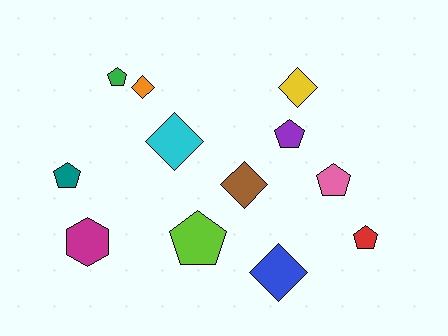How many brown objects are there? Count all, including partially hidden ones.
There is 1 brown object.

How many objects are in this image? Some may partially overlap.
There are 12 objects.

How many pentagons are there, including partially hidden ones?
There are 6 pentagons.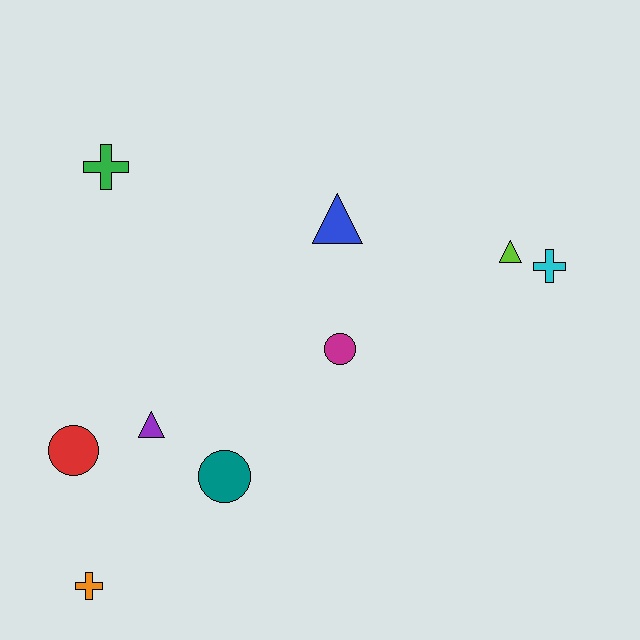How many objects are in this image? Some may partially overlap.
There are 9 objects.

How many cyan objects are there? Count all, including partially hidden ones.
There is 1 cyan object.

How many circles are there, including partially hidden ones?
There are 3 circles.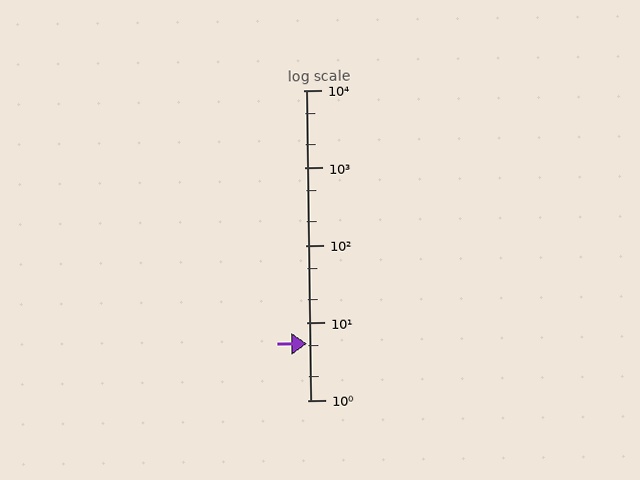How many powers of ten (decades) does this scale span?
The scale spans 4 decades, from 1 to 10000.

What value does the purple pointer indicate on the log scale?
The pointer indicates approximately 5.4.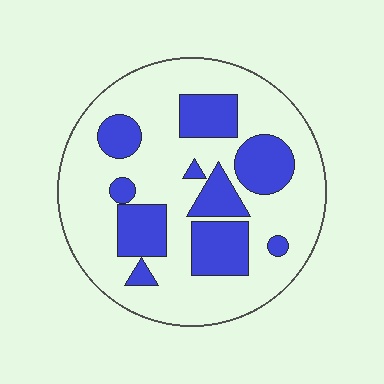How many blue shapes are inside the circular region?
10.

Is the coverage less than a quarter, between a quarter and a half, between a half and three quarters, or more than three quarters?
Between a quarter and a half.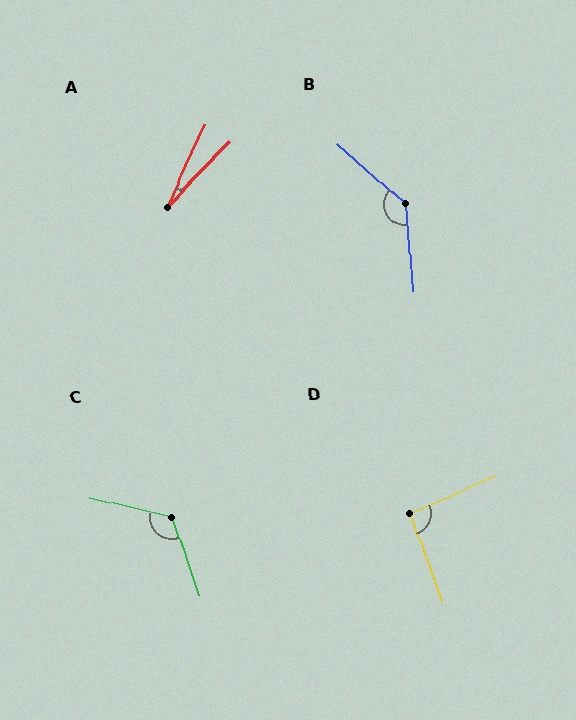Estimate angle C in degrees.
Approximately 122 degrees.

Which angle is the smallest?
A, at approximately 19 degrees.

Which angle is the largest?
B, at approximately 136 degrees.